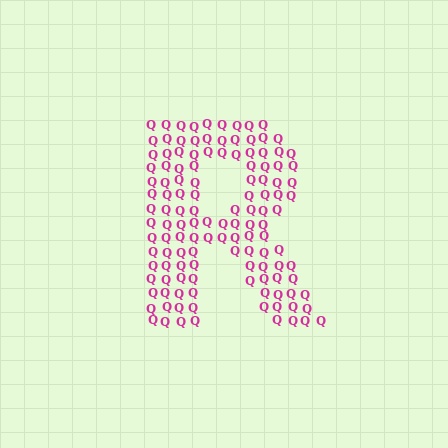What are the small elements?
The small elements are letter Q's.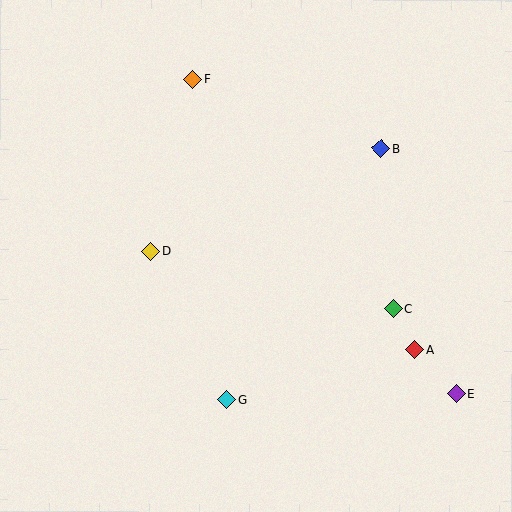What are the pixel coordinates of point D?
Point D is at (151, 251).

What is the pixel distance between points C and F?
The distance between C and F is 305 pixels.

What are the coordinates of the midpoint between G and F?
The midpoint between G and F is at (210, 239).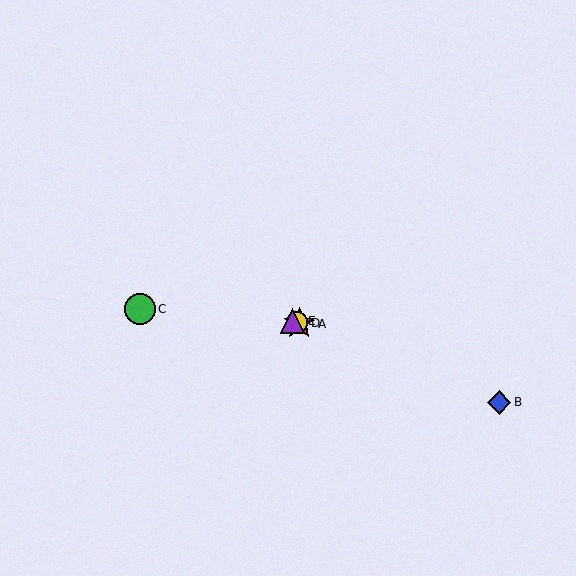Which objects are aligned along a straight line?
Objects A, B, D, E are aligned along a straight line.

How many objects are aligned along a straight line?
4 objects (A, B, D, E) are aligned along a straight line.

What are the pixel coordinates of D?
Object D is at (297, 323).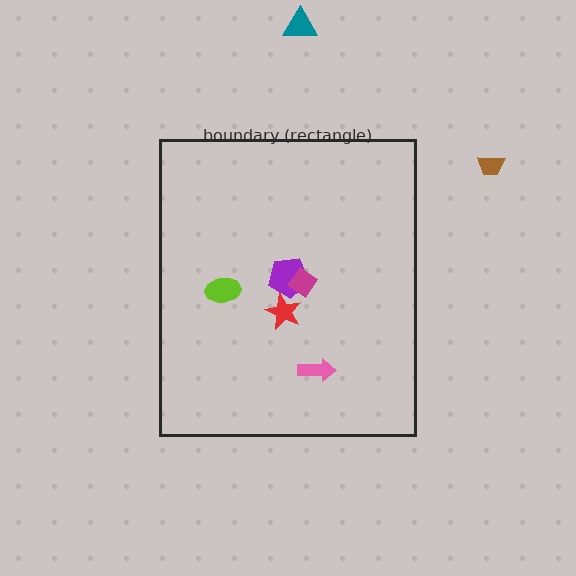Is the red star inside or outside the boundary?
Inside.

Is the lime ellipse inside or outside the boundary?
Inside.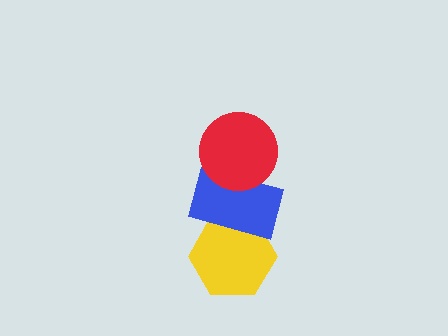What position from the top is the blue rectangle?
The blue rectangle is 2nd from the top.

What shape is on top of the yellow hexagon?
The blue rectangle is on top of the yellow hexagon.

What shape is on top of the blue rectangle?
The red circle is on top of the blue rectangle.